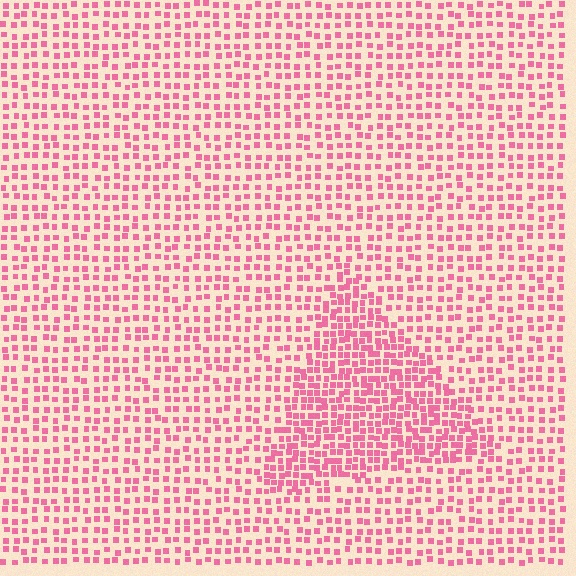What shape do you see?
I see a triangle.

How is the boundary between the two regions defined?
The boundary is defined by a change in element density (approximately 1.8x ratio). All elements are the same color, size, and shape.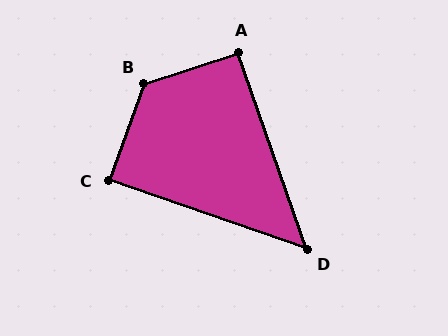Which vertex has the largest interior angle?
B, at approximately 128 degrees.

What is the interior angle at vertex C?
Approximately 89 degrees (approximately right).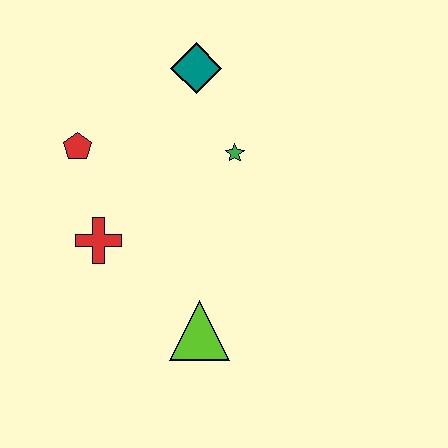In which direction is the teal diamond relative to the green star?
The teal diamond is above the green star.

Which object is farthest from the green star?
The lime triangle is farthest from the green star.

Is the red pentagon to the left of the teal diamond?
Yes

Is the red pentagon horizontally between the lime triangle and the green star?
No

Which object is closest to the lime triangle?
The red cross is closest to the lime triangle.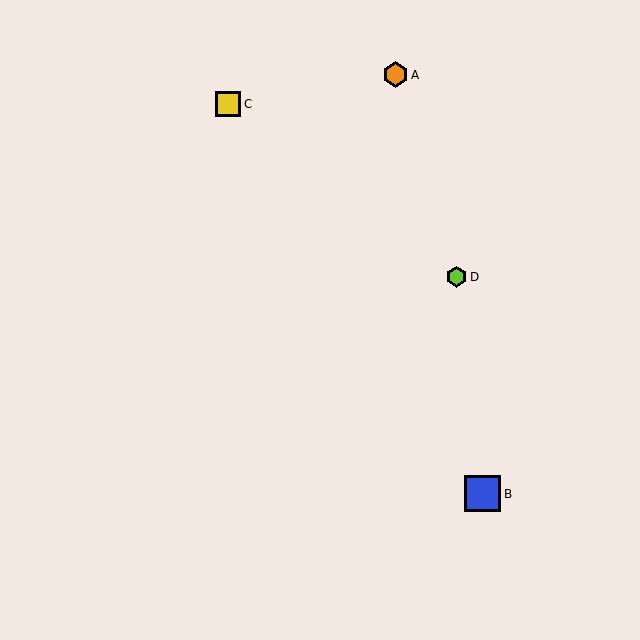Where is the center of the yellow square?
The center of the yellow square is at (228, 104).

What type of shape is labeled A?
Shape A is an orange hexagon.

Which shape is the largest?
The blue square (labeled B) is the largest.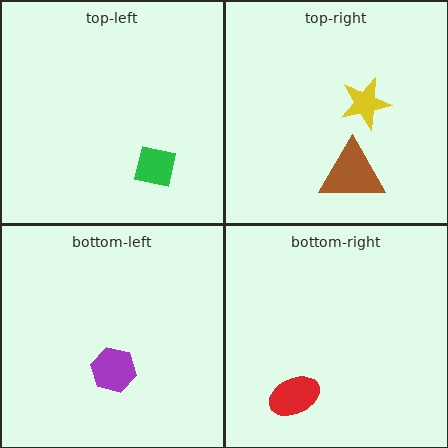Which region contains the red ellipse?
The bottom-right region.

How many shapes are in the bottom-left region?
1.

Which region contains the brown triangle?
The top-right region.